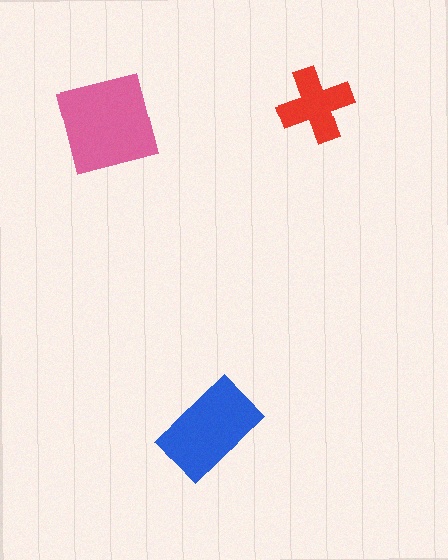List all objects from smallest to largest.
The red cross, the blue rectangle, the pink square.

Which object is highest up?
The red cross is topmost.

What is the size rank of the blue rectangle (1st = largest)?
2nd.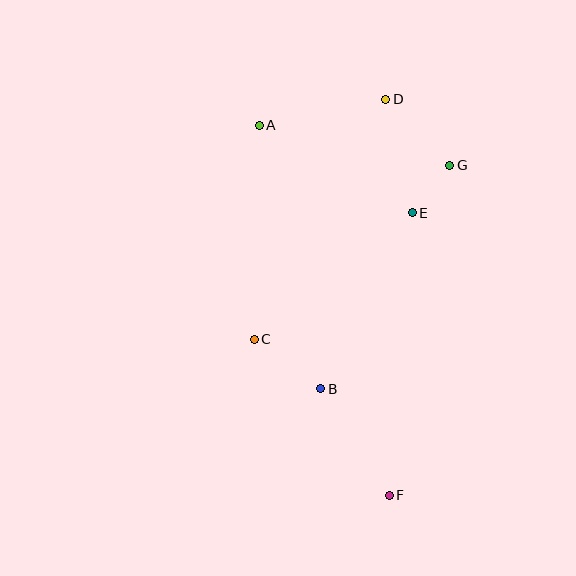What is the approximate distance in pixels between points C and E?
The distance between C and E is approximately 203 pixels.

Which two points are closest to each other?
Points E and G are closest to each other.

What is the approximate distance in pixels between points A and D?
The distance between A and D is approximately 129 pixels.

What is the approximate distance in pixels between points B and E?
The distance between B and E is approximately 199 pixels.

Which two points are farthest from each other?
Points D and F are farthest from each other.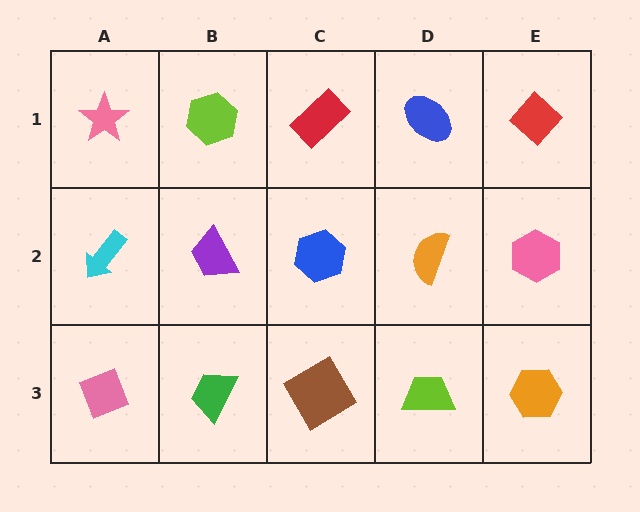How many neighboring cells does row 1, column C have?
3.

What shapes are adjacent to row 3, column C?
A blue hexagon (row 2, column C), a green trapezoid (row 3, column B), a lime trapezoid (row 3, column D).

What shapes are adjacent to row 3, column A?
A cyan arrow (row 2, column A), a green trapezoid (row 3, column B).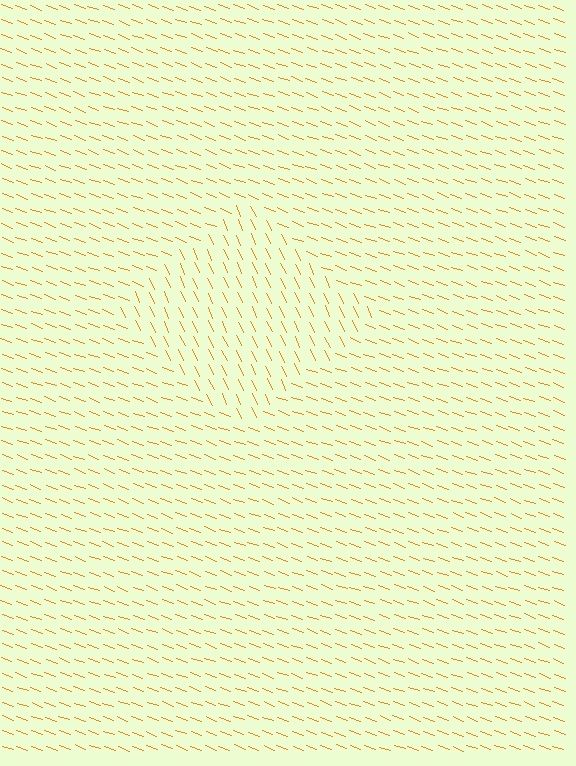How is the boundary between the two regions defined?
The boundary is defined purely by a change in line orientation (approximately 45 degrees difference). All lines are the same color and thickness.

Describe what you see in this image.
The image is filled with small orange line segments. A diamond region in the image has lines oriented differently from the surrounding lines, creating a visible texture boundary.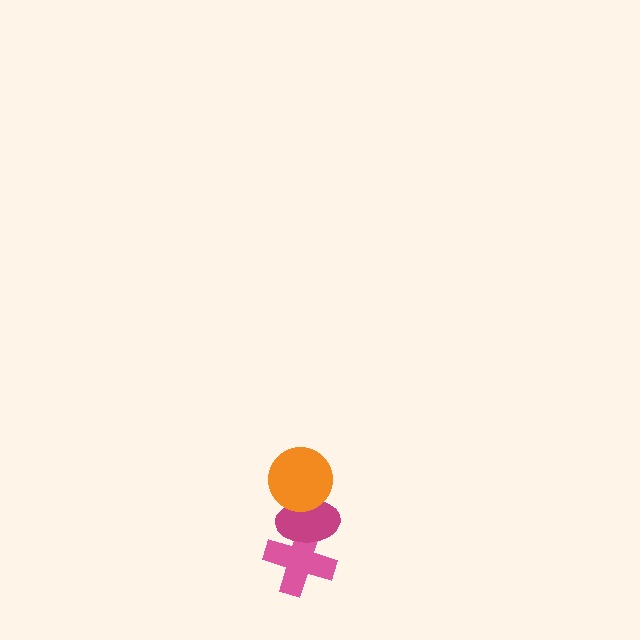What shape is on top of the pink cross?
The magenta ellipse is on top of the pink cross.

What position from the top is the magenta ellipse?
The magenta ellipse is 2nd from the top.